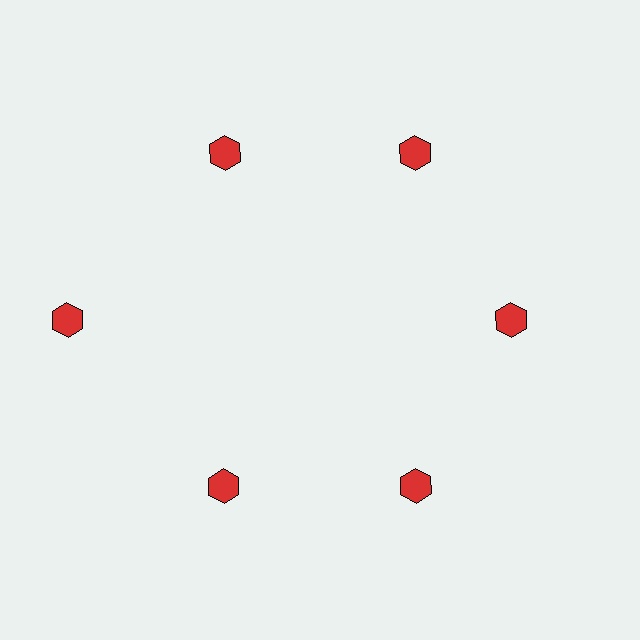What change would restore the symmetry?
The symmetry would be restored by moving it inward, back onto the ring so that all 6 hexagons sit at equal angles and equal distance from the center.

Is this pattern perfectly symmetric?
No. The 6 red hexagons are arranged in a ring, but one element near the 9 o'clock position is pushed outward from the center, breaking the 6-fold rotational symmetry.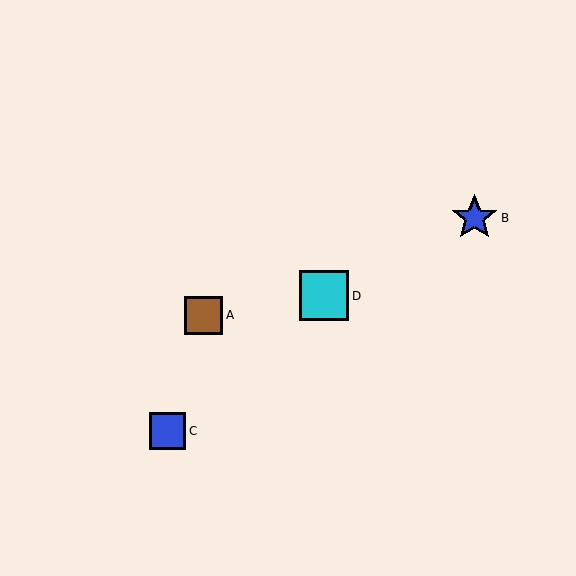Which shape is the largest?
The cyan square (labeled D) is the largest.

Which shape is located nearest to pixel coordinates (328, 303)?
The cyan square (labeled D) at (324, 296) is nearest to that location.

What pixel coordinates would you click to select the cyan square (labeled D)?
Click at (324, 296) to select the cyan square D.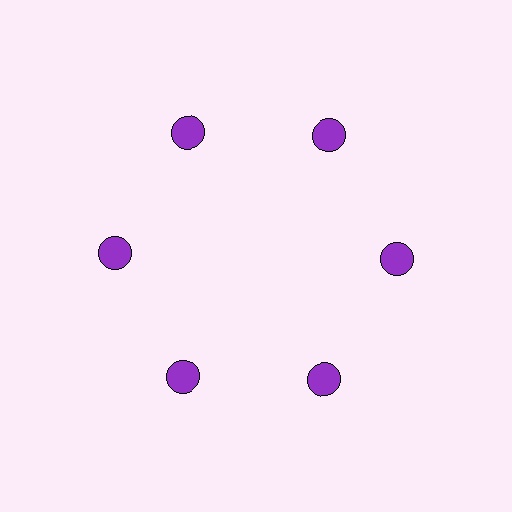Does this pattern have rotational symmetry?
Yes, this pattern has 6-fold rotational symmetry. It looks the same after rotating 60 degrees around the center.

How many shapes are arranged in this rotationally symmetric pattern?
There are 6 shapes, arranged in 6 groups of 1.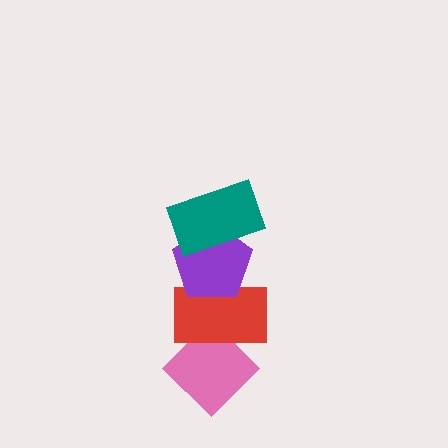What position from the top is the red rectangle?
The red rectangle is 3rd from the top.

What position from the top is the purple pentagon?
The purple pentagon is 2nd from the top.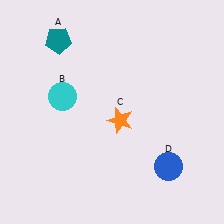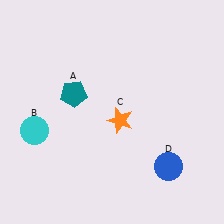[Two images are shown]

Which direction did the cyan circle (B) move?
The cyan circle (B) moved down.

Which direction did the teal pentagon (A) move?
The teal pentagon (A) moved down.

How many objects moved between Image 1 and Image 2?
2 objects moved between the two images.